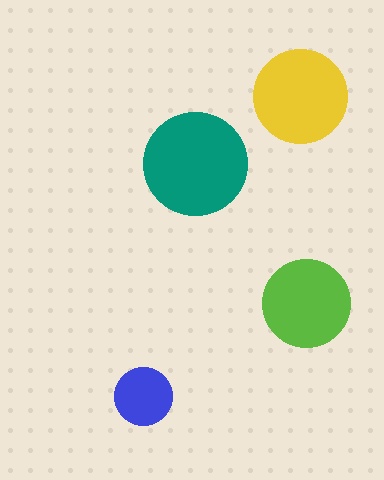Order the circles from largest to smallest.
the teal one, the yellow one, the lime one, the blue one.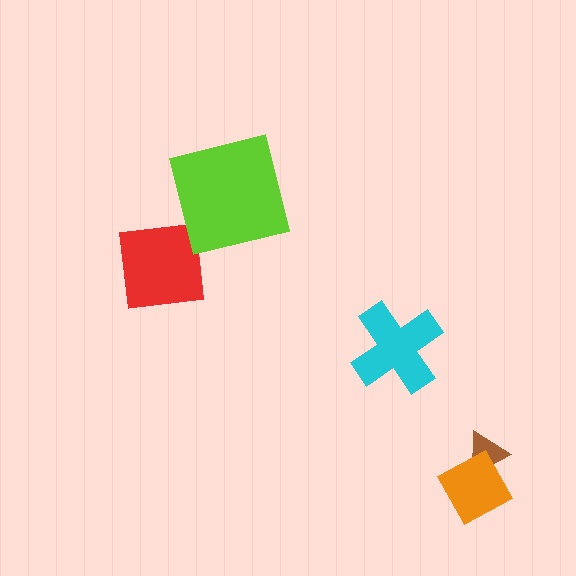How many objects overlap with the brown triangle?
1 object overlaps with the brown triangle.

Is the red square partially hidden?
No, no other shape covers it.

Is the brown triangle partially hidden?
Yes, it is partially covered by another shape.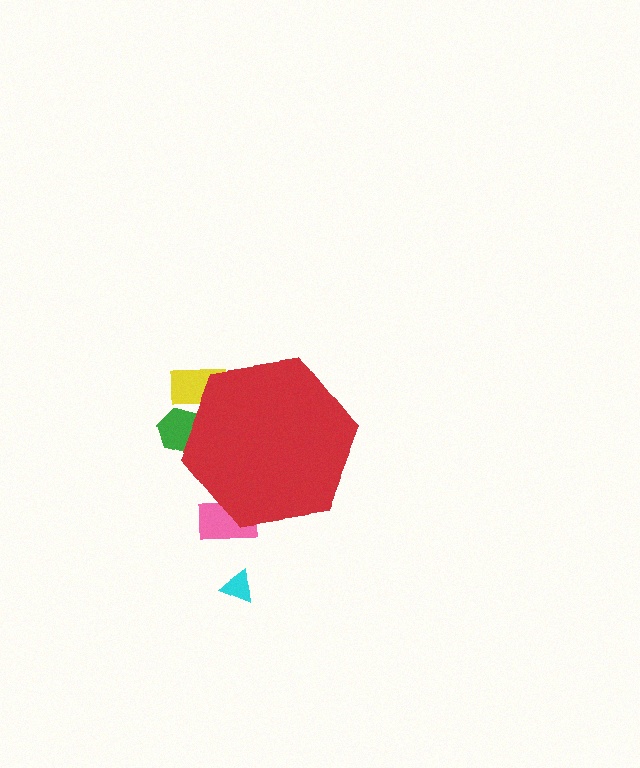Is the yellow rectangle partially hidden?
Yes, the yellow rectangle is partially hidden behind the red hexagon.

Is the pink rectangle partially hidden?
Yes, the pink rectangle is partially hidden behind the red hexagon.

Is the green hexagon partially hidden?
Yes, the green hexagon is partially hidden behind the red hexagon.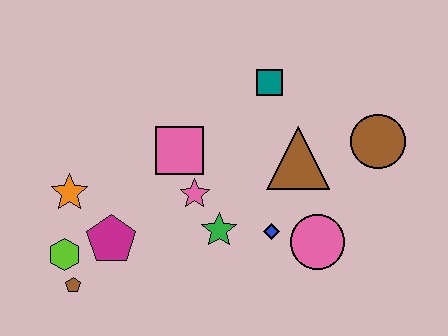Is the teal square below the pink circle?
No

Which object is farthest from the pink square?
The brown circle is farthest from the pink square.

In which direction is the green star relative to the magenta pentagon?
The green star is to the right of the magenta pentagon.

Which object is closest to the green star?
The pink star is closest to the green star.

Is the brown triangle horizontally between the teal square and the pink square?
No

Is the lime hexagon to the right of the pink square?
No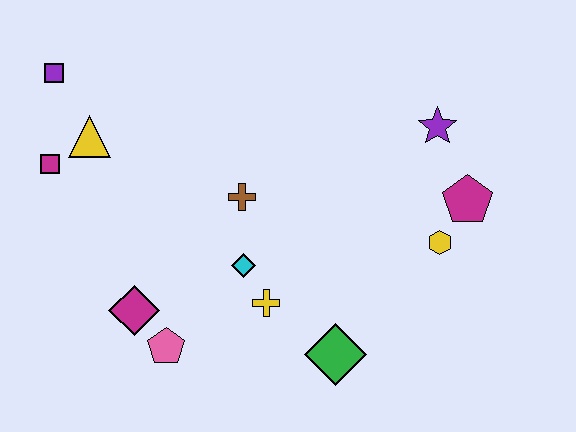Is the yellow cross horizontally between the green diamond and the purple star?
No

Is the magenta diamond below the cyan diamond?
Yes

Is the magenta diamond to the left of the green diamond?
Yes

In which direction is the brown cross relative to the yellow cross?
The brown cross is above the yellow cross.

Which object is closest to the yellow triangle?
The magenta square is closest to the yellow triangle.